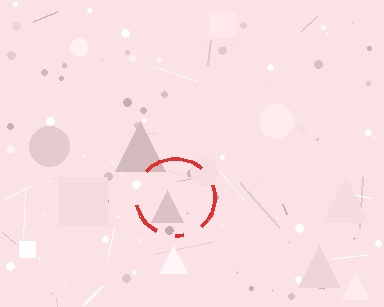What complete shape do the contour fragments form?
The contour fragments form a circle.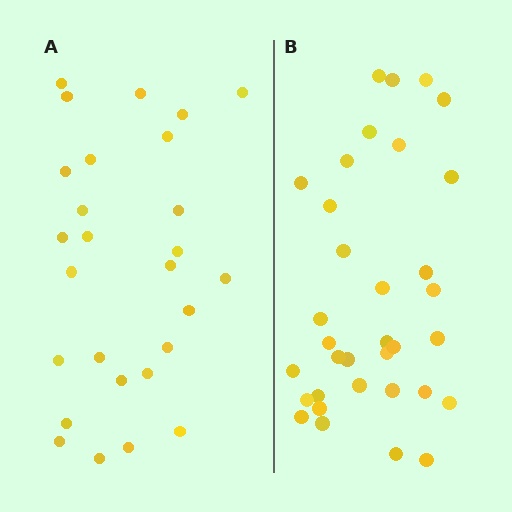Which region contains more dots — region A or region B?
Region B (the right region) has more dots.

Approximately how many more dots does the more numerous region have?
Region B has roughly 8 or so more dots than region A.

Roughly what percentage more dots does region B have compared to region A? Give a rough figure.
About 25% more.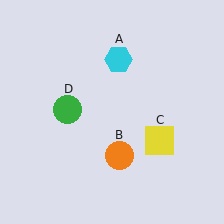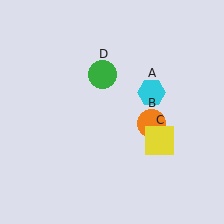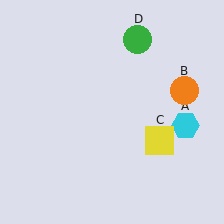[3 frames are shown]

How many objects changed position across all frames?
3 objects changed position: cyan hexagon (object A), orange circle (object B), green circle (object D).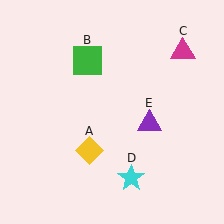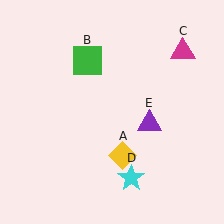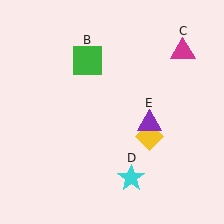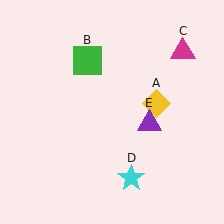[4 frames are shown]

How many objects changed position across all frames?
1 object changed position: yellow diamond (object A).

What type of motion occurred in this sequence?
The yellow diamond (object A) rotated counterclockwise around the center of the scene.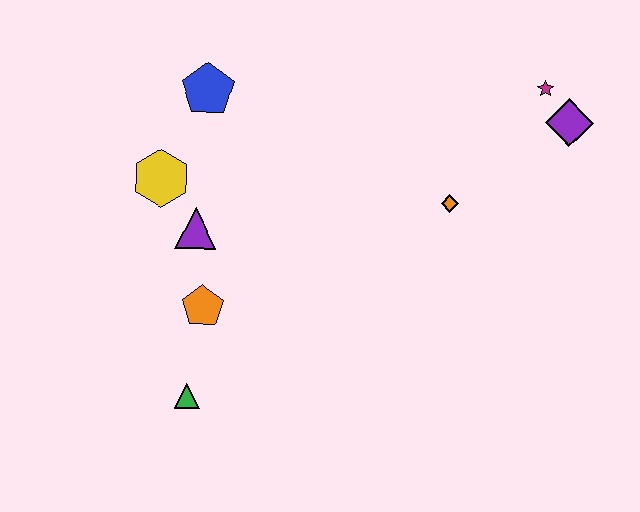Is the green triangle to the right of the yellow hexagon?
Yes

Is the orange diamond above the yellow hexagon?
No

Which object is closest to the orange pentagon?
The purple triangle is closest to the orange pentagon.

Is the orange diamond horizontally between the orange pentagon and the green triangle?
No